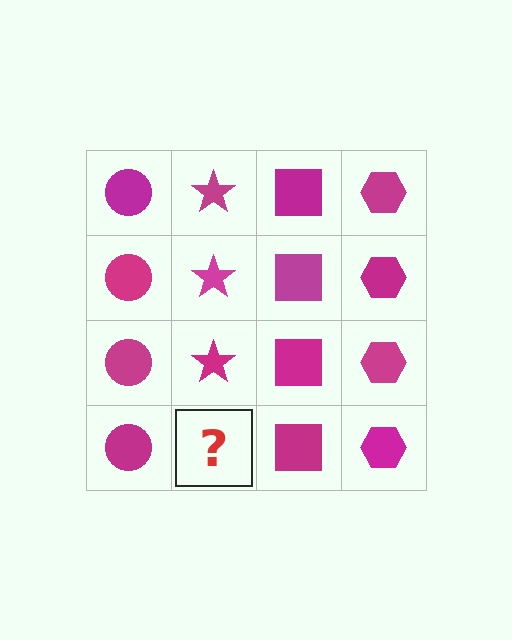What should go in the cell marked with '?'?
The missing cell should contain a magenta star.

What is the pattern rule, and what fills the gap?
The rule is that each column has a consistent shape. The gap should be filled with a magenta star.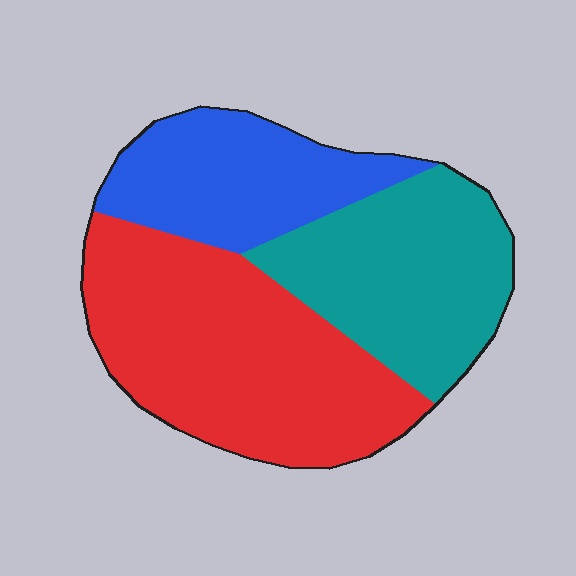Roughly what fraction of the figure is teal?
Teal takes up between a quarter and a half of the figure.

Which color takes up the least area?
Blue, at roughly 25%.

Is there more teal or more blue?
Teal.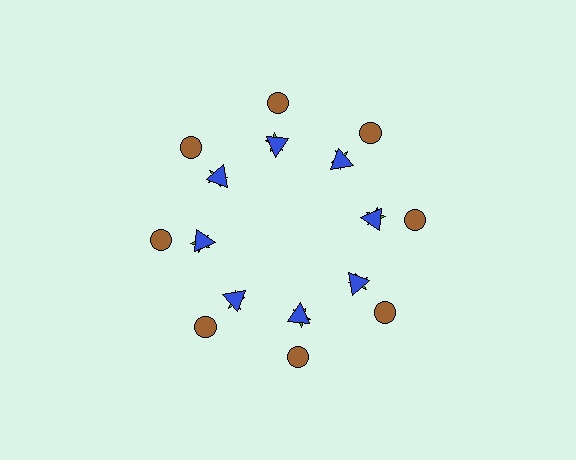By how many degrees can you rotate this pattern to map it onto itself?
The pattern maps onto itself every 45 degrees of rotation.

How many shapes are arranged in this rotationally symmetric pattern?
There are 24 shapes, arranged in 8 groups of 3.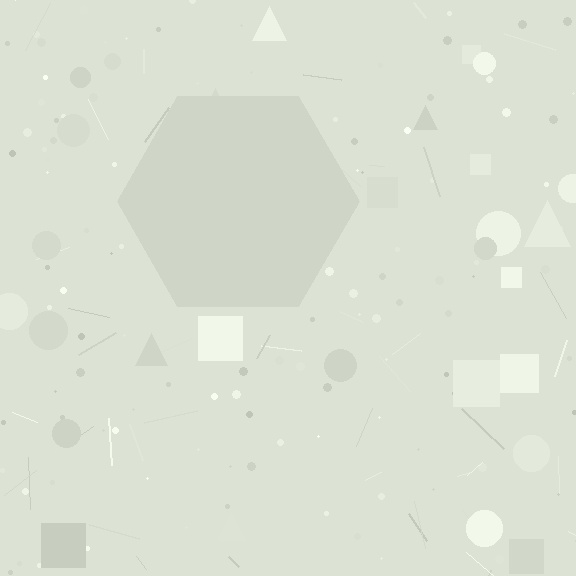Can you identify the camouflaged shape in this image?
The camouflaged shape is a hexagon.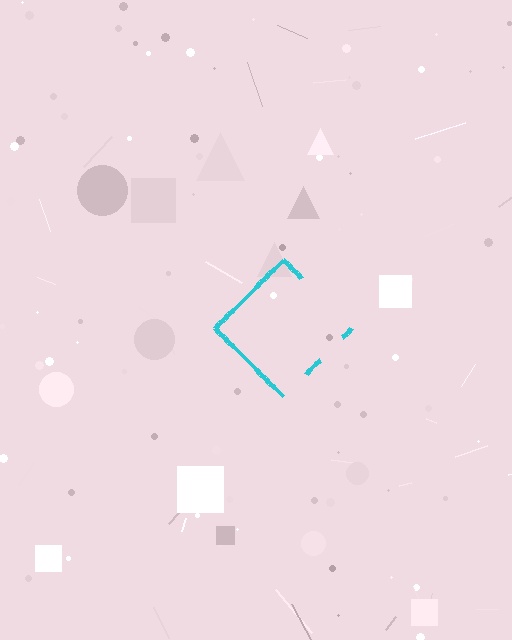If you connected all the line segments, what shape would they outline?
They would outline a diamond.